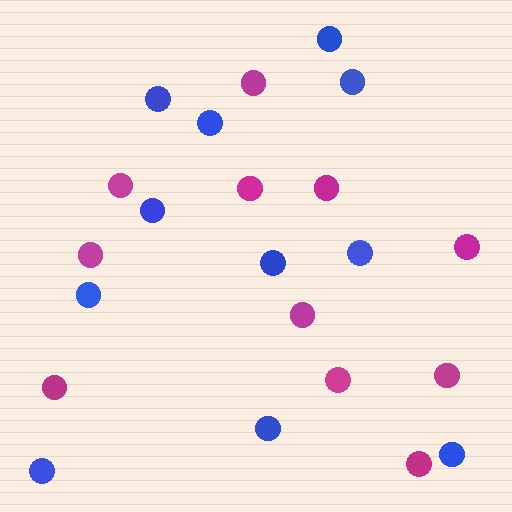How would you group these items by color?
There are 2 groups: one group of magenta circles (11) and one group of blue circles (11).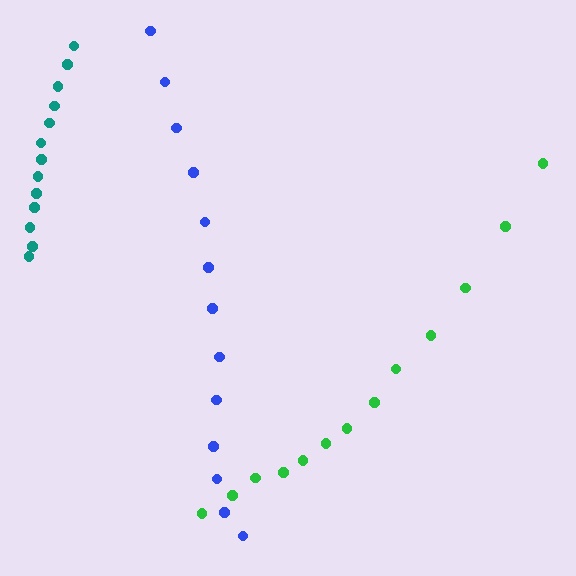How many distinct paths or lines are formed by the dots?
There are 3 distinct paths.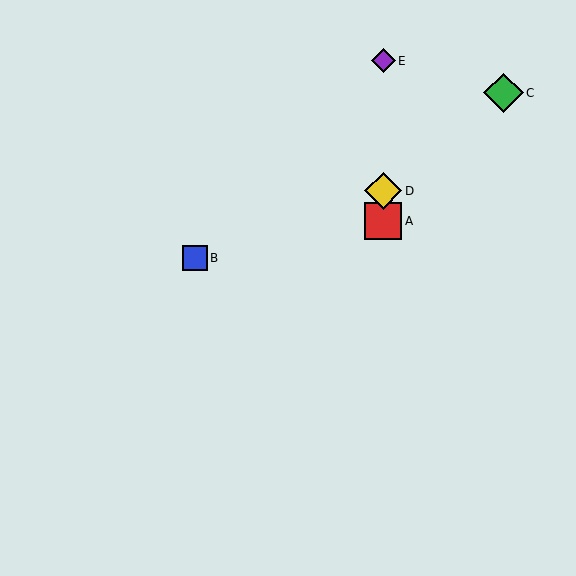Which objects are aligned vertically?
Objects A, D, E are aligned vertically.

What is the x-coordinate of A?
Object A is at x≈383.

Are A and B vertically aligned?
No, A is at x≈383 and B is at x≈195.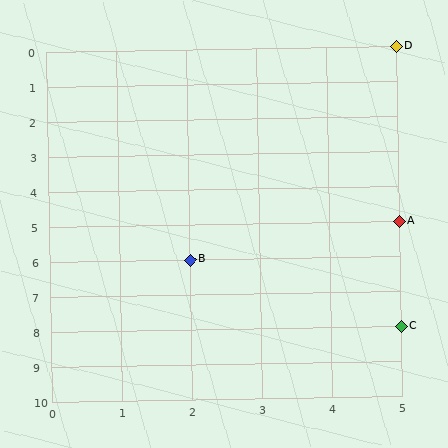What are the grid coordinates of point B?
Point B is at grid coordinates (2, 6).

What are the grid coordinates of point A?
Point A is at grid coordinates (5, 5).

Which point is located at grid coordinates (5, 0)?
Point D is at (5, 0).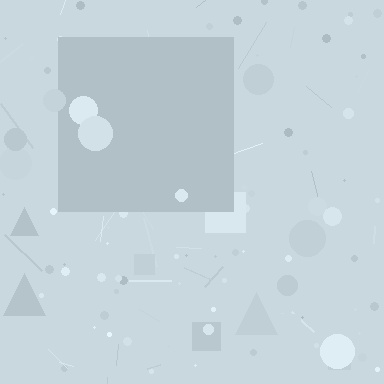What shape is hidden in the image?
A square is hidden in the image.